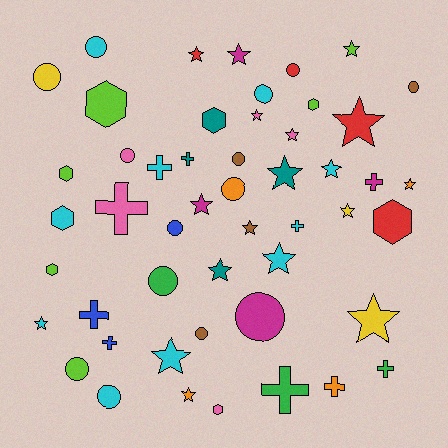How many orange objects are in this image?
There are 4 orange objects.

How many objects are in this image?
There are 50 objects.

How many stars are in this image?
There are 18 stars.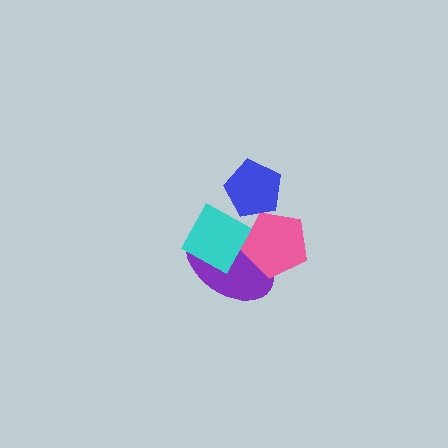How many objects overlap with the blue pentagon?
1 object overlaps with the blue pentagon.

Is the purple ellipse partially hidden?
Yes, it is partially covered by another shape.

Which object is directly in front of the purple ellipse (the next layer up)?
The pink pentagon is directly in front of the purple ellipse.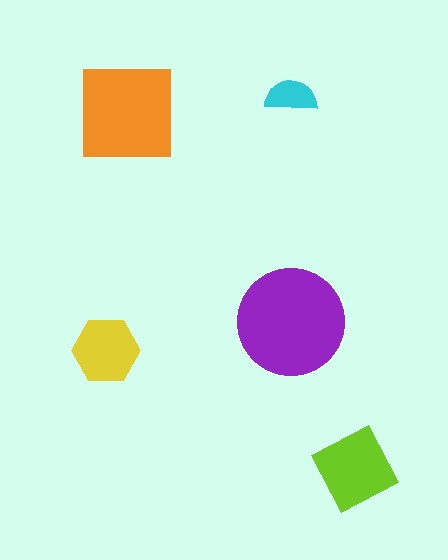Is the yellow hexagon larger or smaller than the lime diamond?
Smaller.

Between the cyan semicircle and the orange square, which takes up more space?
The orange square.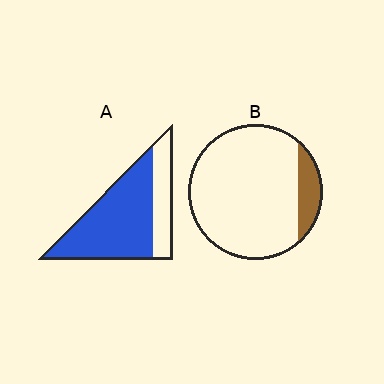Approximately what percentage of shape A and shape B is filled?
A is approximately 75% and B is approximately 15%.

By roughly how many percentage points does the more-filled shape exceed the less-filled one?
By roughly 60 percentage points (A over B).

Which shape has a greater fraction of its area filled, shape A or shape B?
Shape A.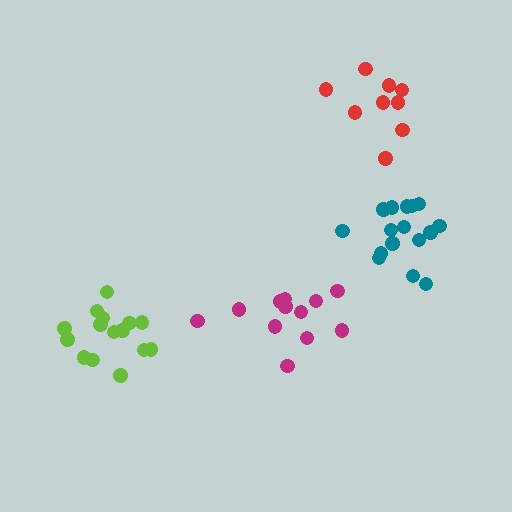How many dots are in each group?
Group 1: 15 dots, Group 2: 16 dots, Group 3: 12 dots, Group 4: 10 dots (53 total).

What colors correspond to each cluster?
The clusters are colored: lime, teal, magenta, red.